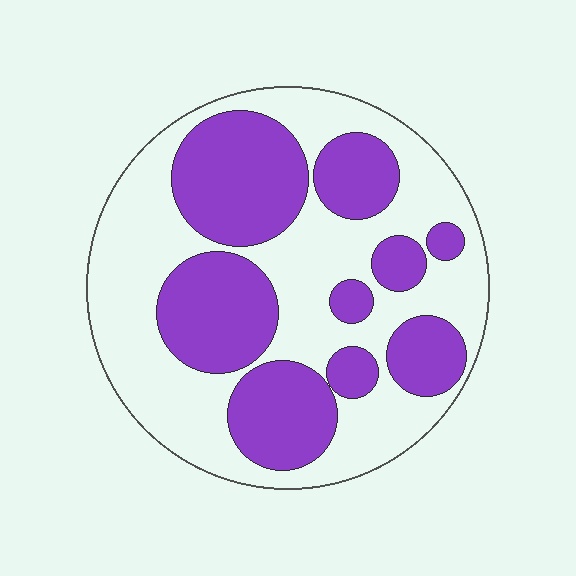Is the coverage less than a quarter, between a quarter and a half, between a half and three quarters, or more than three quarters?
Between a quarter and a half.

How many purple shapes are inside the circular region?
9.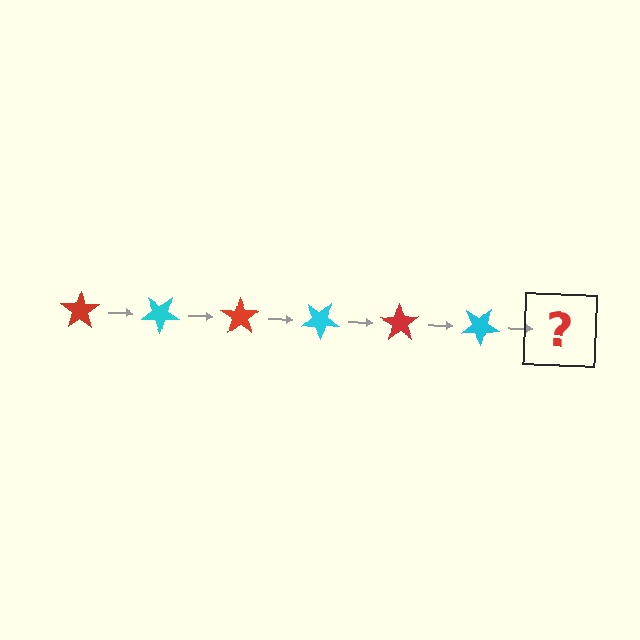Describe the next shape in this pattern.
It should be a red star, rotated 210 degrees from the start.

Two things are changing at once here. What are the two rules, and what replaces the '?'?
The two rules are that it rotates 35 degrees each step and the color cycles through red and cyan. The '?' should be a red star, rotated 210 degrees from the start.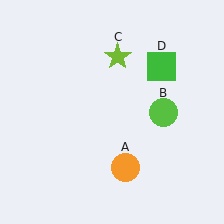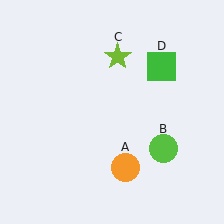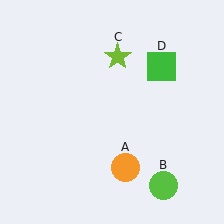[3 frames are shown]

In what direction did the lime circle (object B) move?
The lime circle (object B) moved down.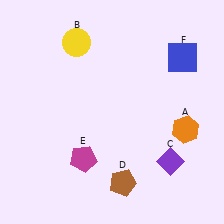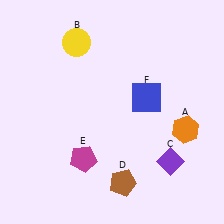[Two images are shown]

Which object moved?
The blue square (F) moved down.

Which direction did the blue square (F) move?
The blue square (F) moved down.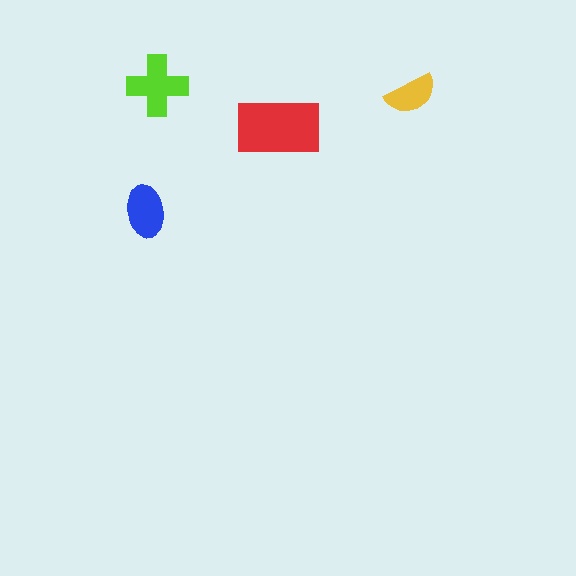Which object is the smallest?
The yellow semicircle.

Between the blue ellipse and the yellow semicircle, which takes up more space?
The blue ellipse.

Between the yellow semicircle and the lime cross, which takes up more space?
The lime cross.